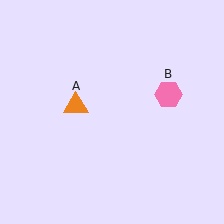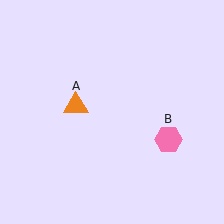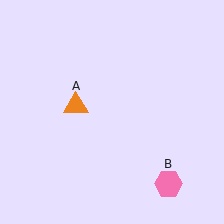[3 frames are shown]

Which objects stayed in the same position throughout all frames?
Orange triangle (object A) remained stationary.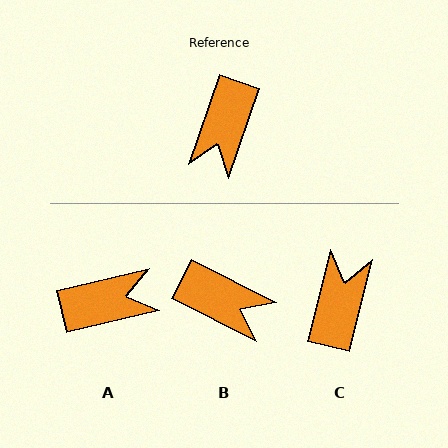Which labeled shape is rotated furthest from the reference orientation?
C, about 175 degrees away.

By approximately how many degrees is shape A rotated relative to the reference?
Approximately 122 degrees counter-clockwise.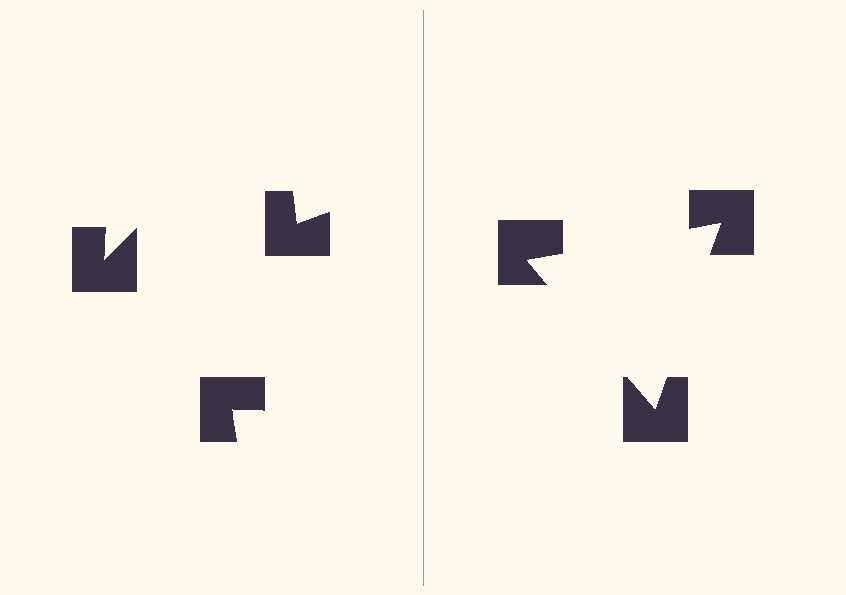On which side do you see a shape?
An illusory triangle appears on the right side. On the left side the wedge cuts are rotated, so no coherent shape forms.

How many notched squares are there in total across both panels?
6 — 3 on each side.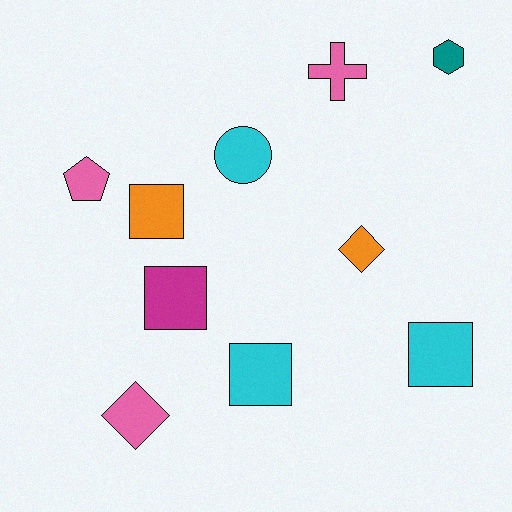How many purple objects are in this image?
There are no purple objects.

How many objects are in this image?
There are 10 objects.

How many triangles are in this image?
There are no triangles.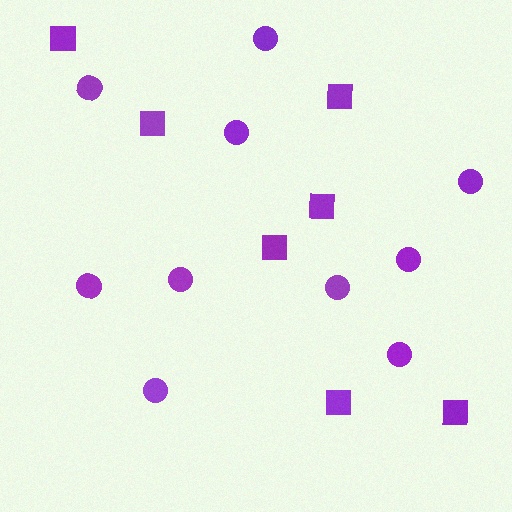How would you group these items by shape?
There are 2 groups: one group of circles (10) and one group of squares (7).